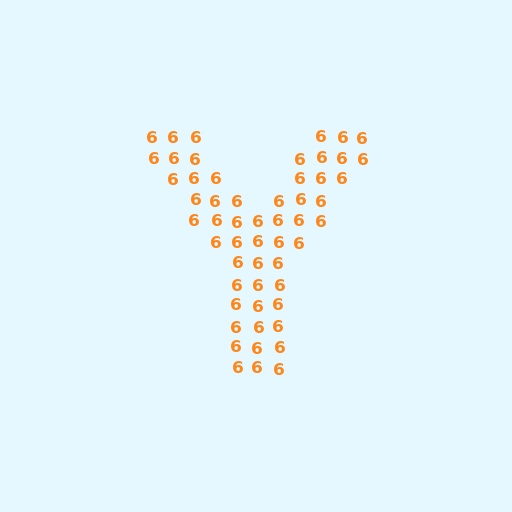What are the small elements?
The small elements are digit 6's.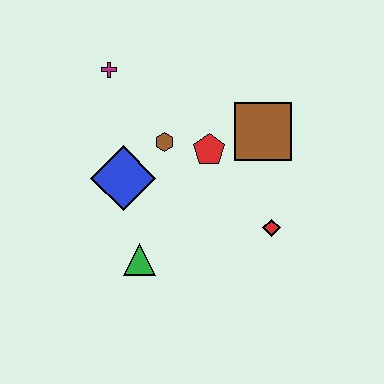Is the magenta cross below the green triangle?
No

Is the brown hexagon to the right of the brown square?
No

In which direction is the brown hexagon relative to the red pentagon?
The brown hexagon is to the left of the red pentagon.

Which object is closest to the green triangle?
The blue diamond is closest to the green triangle.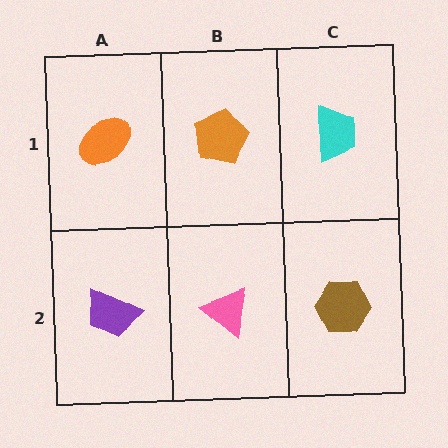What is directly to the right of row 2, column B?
A brown hexagon.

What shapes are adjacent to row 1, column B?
A pink triangle (row 2, column B), an orange ellipse (row 1, column A), a cyan trapezoid (row 1, column C).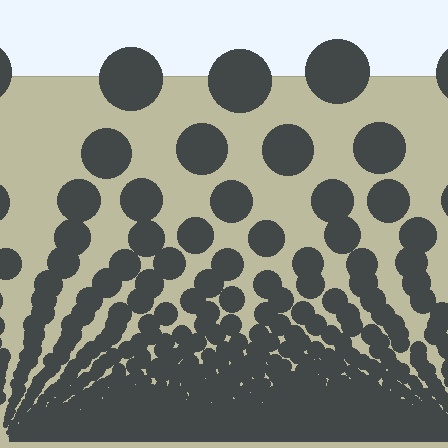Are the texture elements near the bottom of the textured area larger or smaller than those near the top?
Smaller. The gradient is inverted — elements near the bottom are smaller and denser.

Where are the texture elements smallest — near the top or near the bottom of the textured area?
Near the bottom.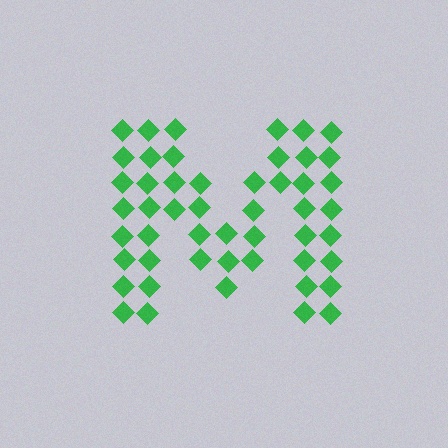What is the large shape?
The large shape is the letter M.